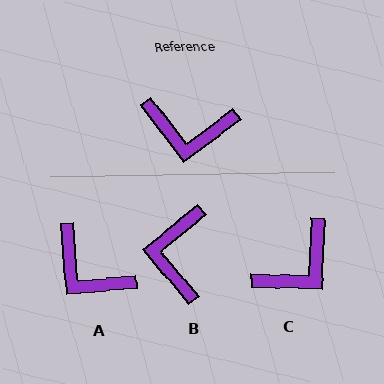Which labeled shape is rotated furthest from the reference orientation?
B, about 88 degrees away.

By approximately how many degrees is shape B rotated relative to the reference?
Approximately 88 degrees clockwise.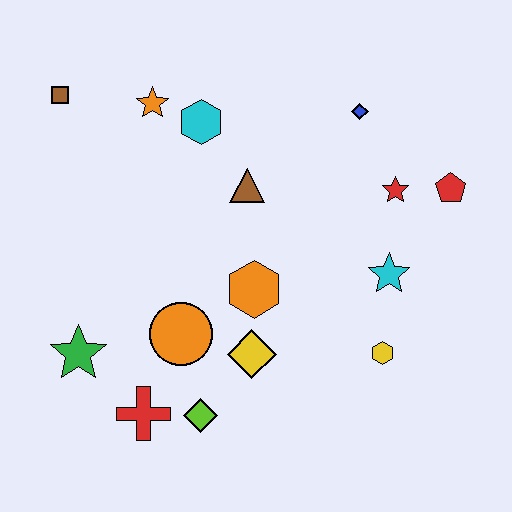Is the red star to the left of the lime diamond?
No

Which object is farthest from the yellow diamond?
The brown square is farthest from the yellow diamond.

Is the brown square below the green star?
No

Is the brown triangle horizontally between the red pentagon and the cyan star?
No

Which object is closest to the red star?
The red pentagon is closest to the red star.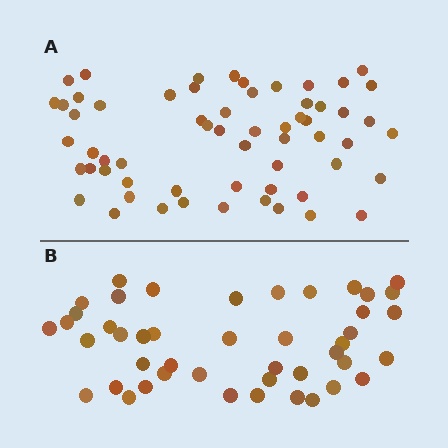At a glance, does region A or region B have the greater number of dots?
Region A (the top region) has more dots.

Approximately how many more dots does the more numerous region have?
Region A has approximately 15 more dots than region B.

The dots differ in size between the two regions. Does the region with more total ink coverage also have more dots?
No. Region B has more total ink coverage because its dots are larger, but region A actually contains more individual dots. Total area can be misleading — the number of items is what matters here.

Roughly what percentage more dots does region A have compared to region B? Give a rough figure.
About 35% more.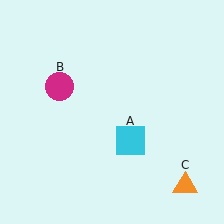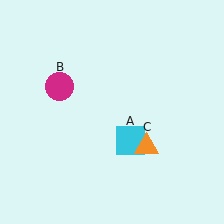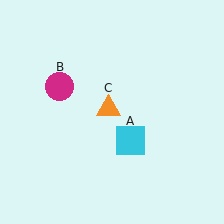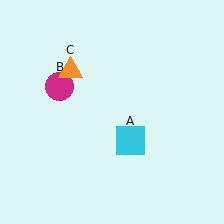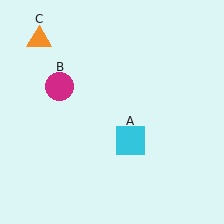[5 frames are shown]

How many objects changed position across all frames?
1 object changed position: orange triangle (object C).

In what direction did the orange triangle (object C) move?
The orange triangle (object C) moved up and to the left.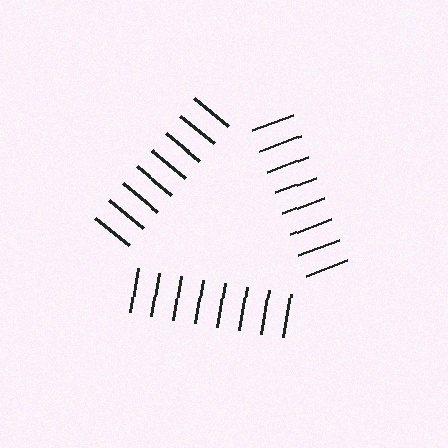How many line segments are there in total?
24 — 8 along each of the 3 edges.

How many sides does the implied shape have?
3 sides — the line-ends trace a triangle.